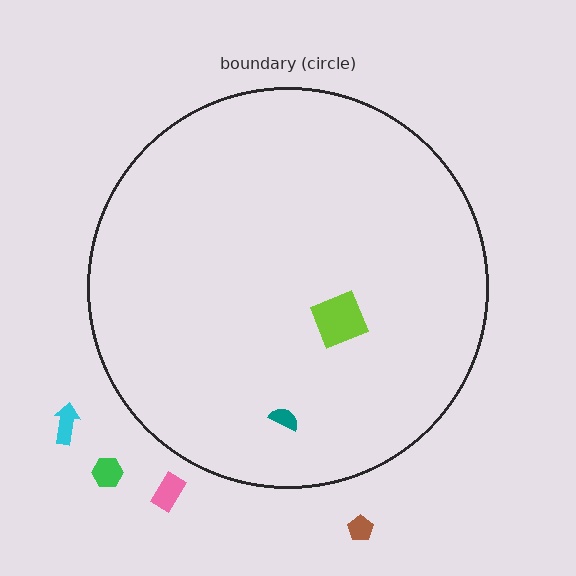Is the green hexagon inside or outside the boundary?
Outside.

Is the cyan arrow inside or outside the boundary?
Outside.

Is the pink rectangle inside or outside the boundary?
Outside.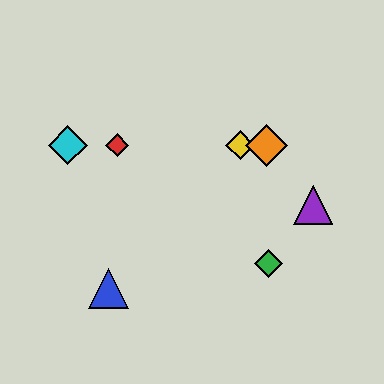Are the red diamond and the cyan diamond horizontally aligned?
Yes, both are at y≈145.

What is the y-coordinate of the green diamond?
The green diamond is at y≈264.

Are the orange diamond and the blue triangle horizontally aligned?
No, the orange diamond is at y≈145 and the blue triangle is at y≈289.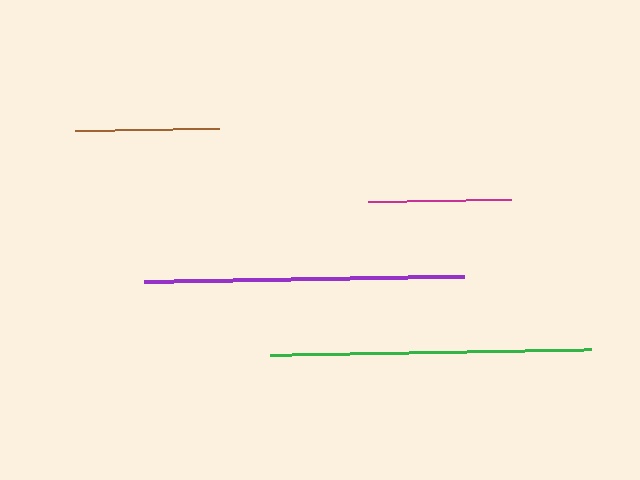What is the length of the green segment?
The green segment is approximately 321 pixels long.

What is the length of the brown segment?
The brown segment is approximately 145 pixels long.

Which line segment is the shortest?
The magenta line is the shortest at approximately 142 pixels.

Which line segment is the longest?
The green line is the longest at approximately 321 pixels.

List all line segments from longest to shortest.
From longest to shortest: green, purple, brown, magenta.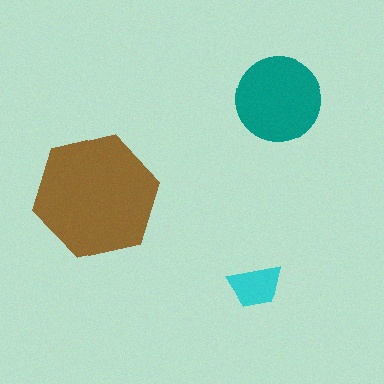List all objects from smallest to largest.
The cyan trapezoid, the teal circle, the brown hexagon.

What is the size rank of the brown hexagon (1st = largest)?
1st.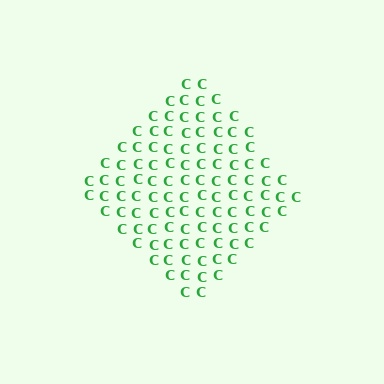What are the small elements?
The small elements are letter C's.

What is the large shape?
The large shape is a diamond.